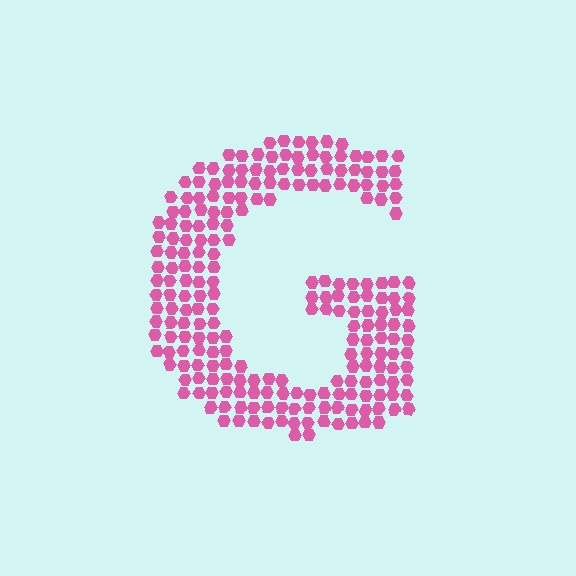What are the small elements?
The small elements are hexagons.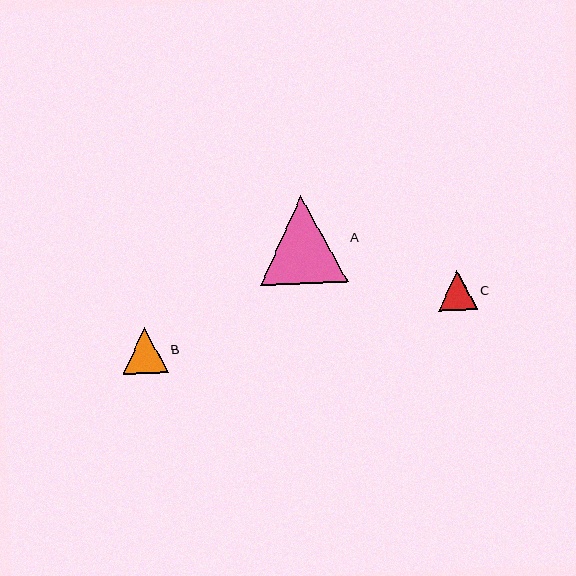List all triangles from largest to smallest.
From largest to smallest: A, B, C.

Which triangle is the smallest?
Triangle C is the smallest with a size of approximately 40 pixels.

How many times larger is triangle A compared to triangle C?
Triangle A is approximately 2.2 times the size of triangle C.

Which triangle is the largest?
Triangle A is the largest with a size of approximately 88 pixels.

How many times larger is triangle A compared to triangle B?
Triangle A is approximately 1.9 times the size of triangle B.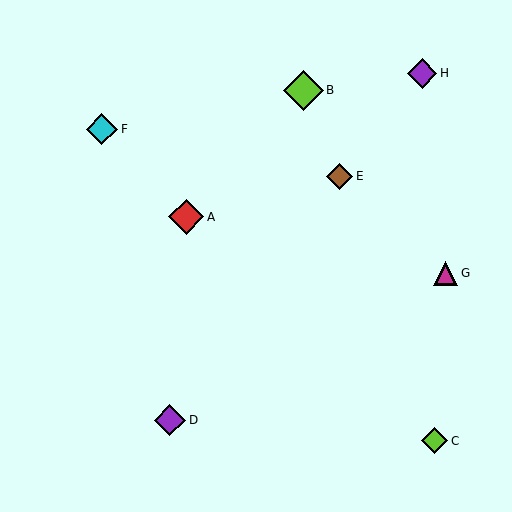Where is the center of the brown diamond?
The center of the brown diamond is at (340, 176).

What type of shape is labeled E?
Shape E is a brown diamond.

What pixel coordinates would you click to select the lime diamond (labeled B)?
Click at (303, 90) to select the lime diamond B.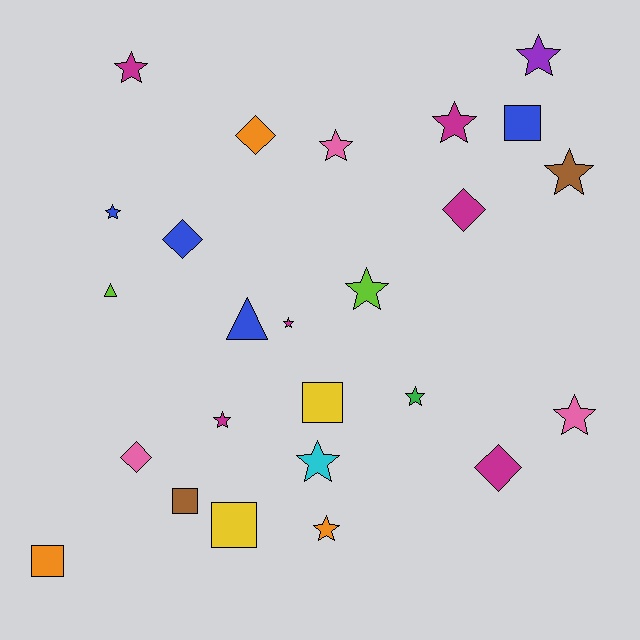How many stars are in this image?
There are 13 stars.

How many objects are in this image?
There are 25 objects.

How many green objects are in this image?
There is 1 green object.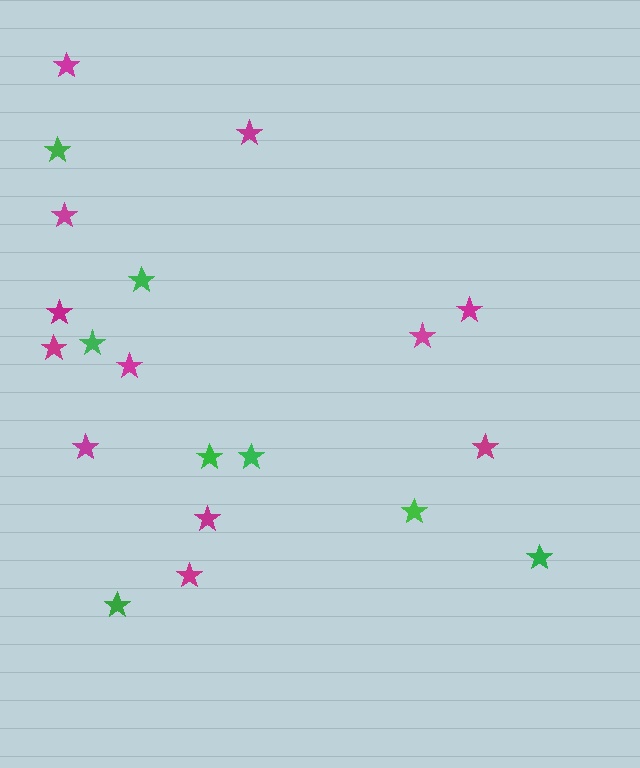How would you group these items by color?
There are 2 groups: one group of magenta stars (12) and one group of green stars (8).